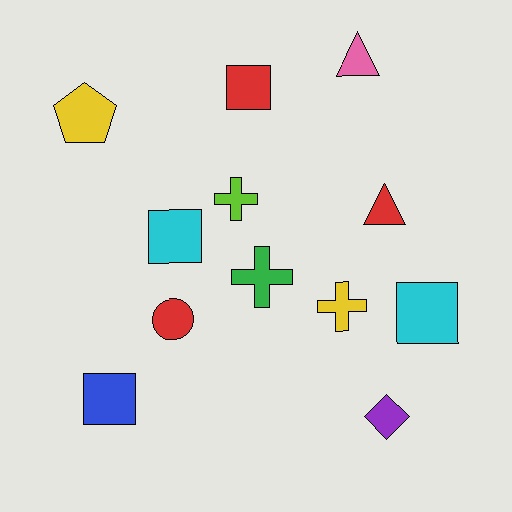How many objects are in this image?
There are 12 objects.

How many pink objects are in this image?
There is 1 pink object.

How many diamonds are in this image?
There is 1 diamond.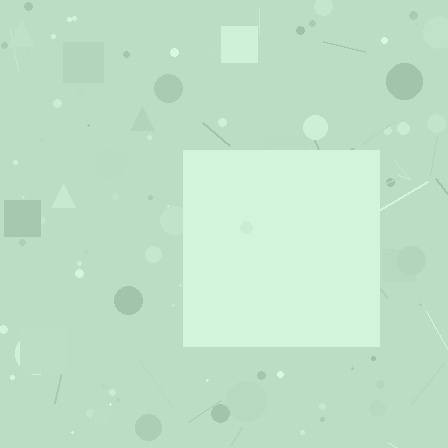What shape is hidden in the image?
A square is hidden in the image.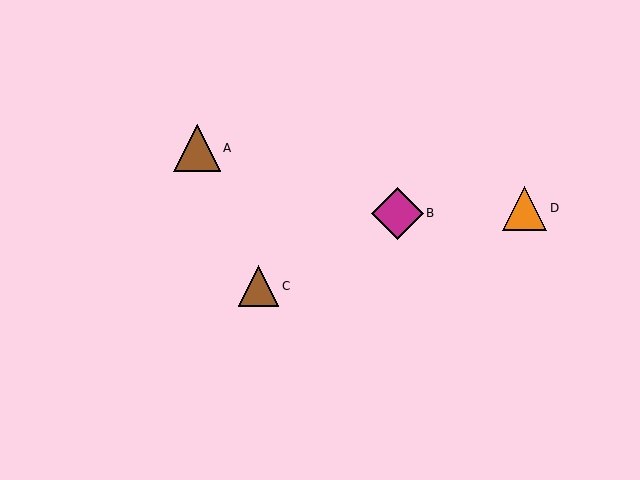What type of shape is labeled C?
Shape C is a brown triangle.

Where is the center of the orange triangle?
The center of the orange triangle is at (525, 208).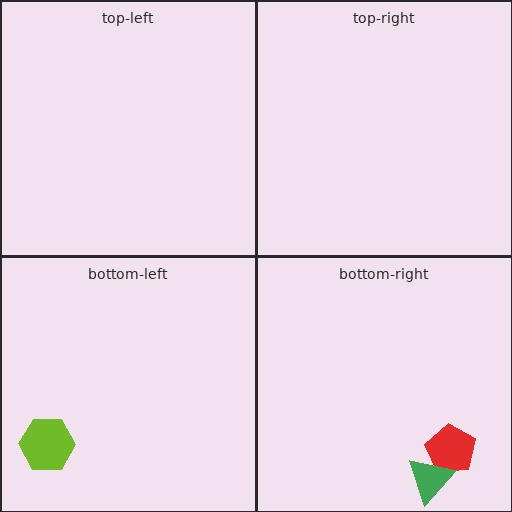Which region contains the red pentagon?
The bottom-right region.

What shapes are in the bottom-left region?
The lime hexagon.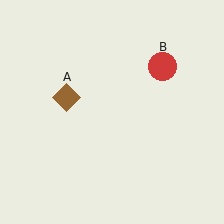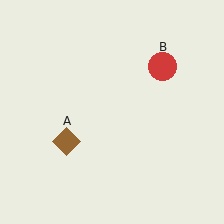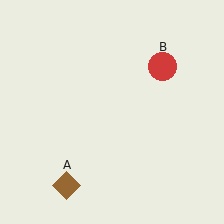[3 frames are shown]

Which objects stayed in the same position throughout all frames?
Red circle (object B) remained stationary.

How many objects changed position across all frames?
1 object changed position: brown diamond (object A).